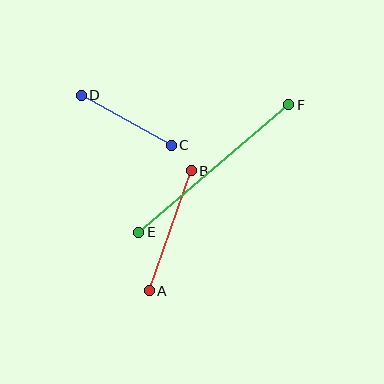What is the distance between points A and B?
The distance is approximately 127 pixels.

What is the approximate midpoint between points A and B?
The midpoint is at approximately (170, 231) pixels.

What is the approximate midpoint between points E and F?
The midpoint is at approximately (214, 168) pixels.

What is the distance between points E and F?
The distance is approximately 197 pixels.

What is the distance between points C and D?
The distance is approximately 103 pixels.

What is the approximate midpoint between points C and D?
The midpoint is at approximately (126, 120) pixels.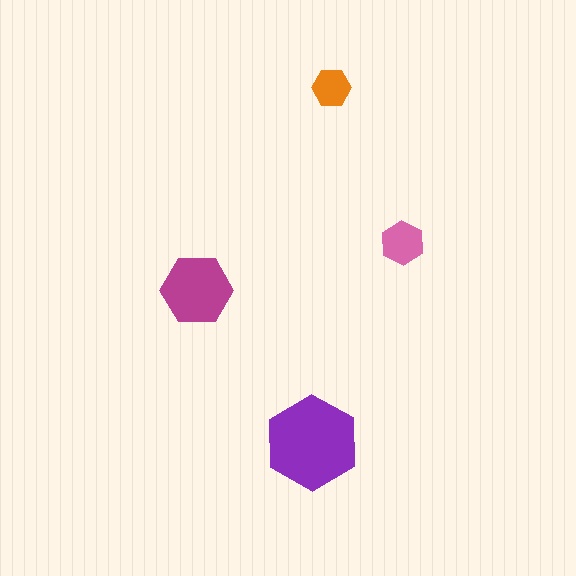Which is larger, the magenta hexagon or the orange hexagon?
The magenta one.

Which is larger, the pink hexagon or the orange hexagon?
The pink one.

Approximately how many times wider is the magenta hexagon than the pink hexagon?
About 1.5 times wider.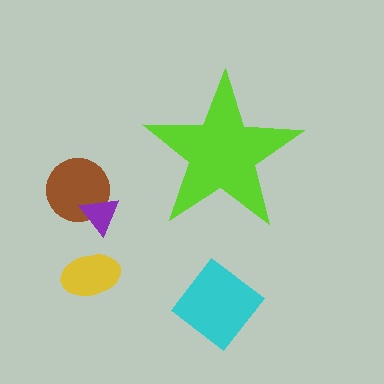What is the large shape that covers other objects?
A lime star.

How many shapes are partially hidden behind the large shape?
0 shapes are partially hidden.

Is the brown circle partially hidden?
No, the brown circle is fully visible.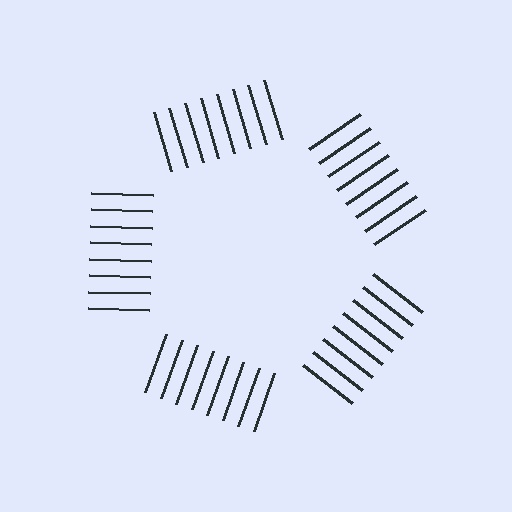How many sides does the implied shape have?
5 sides — the line-ends trace a pentagon.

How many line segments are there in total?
40 — 8 along each of the 5 edges.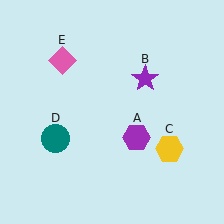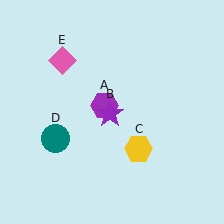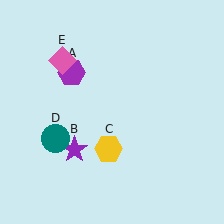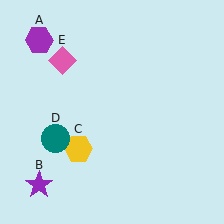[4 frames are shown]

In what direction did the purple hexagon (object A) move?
The purple hexagon (object A) moved up and to the left.